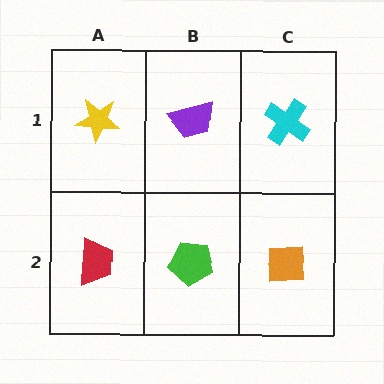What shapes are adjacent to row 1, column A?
A red trapezoid (row 2, column A), a purple trapezoid (row 1, column B).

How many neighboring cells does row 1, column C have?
2.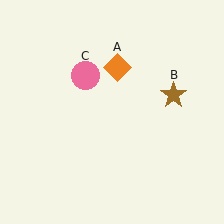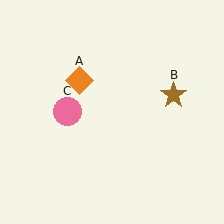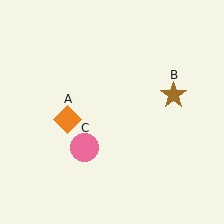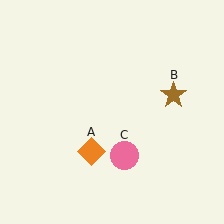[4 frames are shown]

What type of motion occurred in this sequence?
The orange diamond (object A), pink circle (object C) rotated counterclockwise around the center of the scene.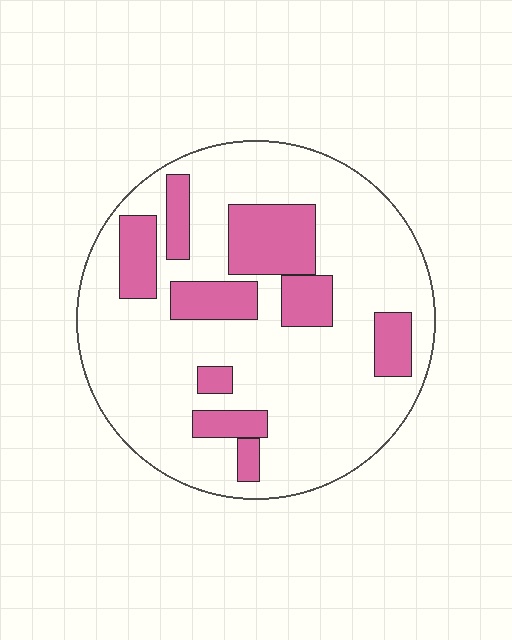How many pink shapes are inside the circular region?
9.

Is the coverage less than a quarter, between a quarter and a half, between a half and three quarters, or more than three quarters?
Less than a quarter.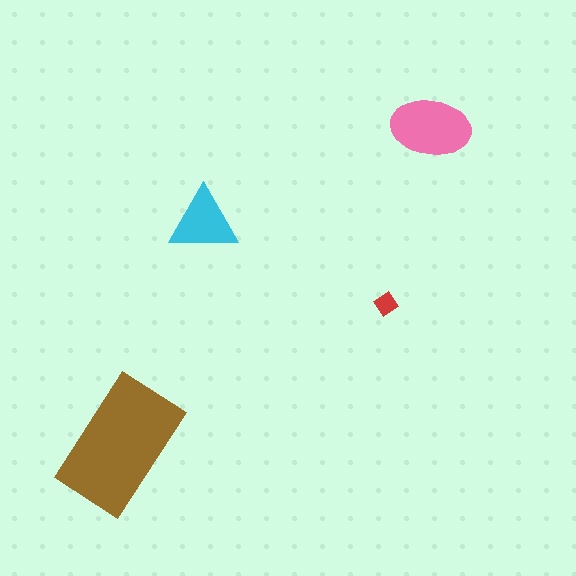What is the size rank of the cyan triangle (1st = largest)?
3rd.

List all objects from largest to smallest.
The brown rectangle, the pink ellipse, the cyan triangle, the red diamond.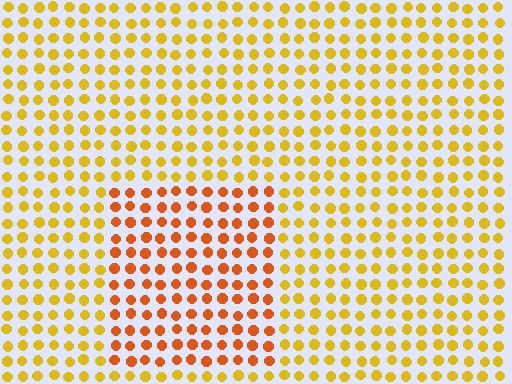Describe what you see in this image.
The image is filled with small yellow elements in a uniform arrangement. A rectangle-shaped region is visible where the elements are tinted to a slightly different hue, forming a subtle color boundary.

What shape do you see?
I see a rectangle.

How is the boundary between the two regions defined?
The boundary is defined purely by a slight shift in hue (about 31 degrees). Spacing, size, and orientation are identical on both sides.